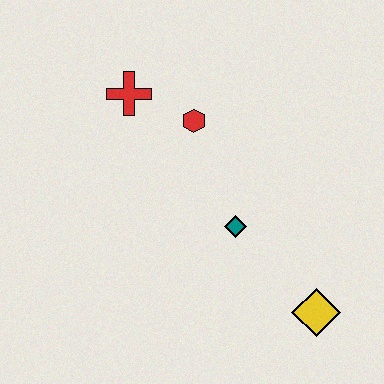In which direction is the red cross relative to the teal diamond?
The red cross is above the teal diamond.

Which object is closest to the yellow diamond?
The teal diamond is closest to the yellow diamond.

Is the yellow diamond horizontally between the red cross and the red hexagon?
No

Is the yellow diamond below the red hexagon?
Yes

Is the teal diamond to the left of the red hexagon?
No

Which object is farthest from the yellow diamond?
The red cross is farthest from the yellow diamond.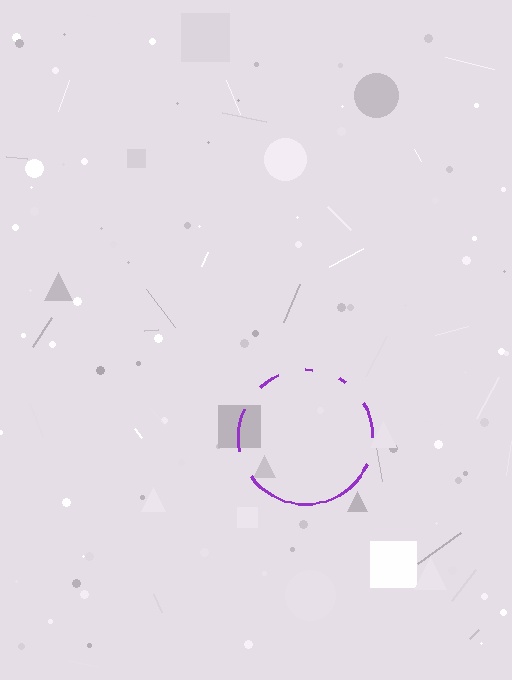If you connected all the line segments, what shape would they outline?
They would outline a circle.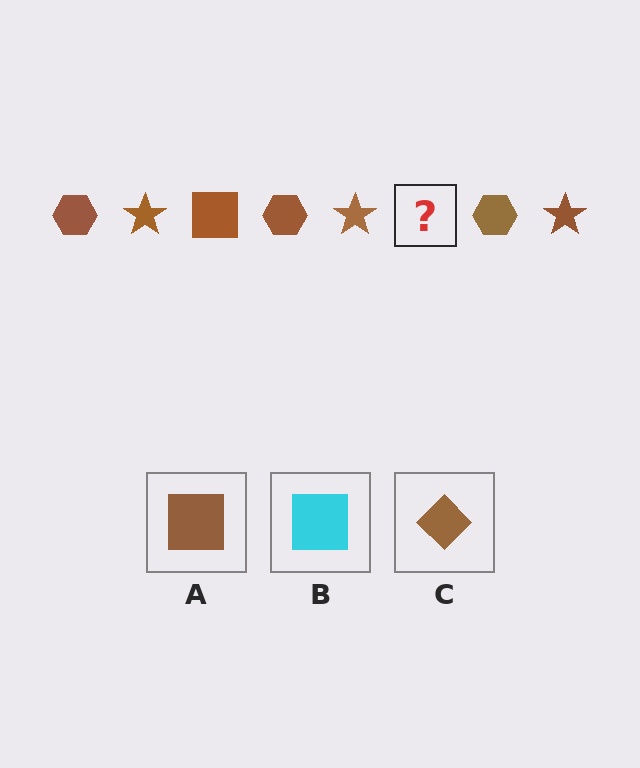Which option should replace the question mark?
Option A.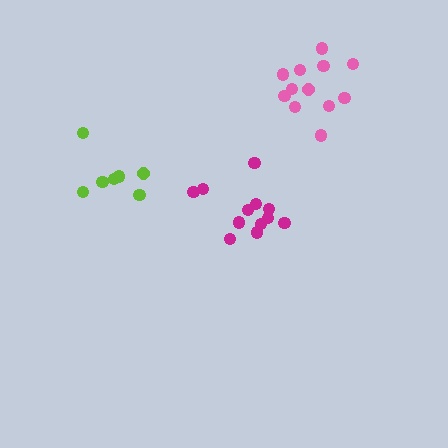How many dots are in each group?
Group 1: 12 dots, Group 2: 12 dots, Group 3: 7 dots (31 total).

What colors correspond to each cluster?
The clusters are colored: pink, magenta, lime.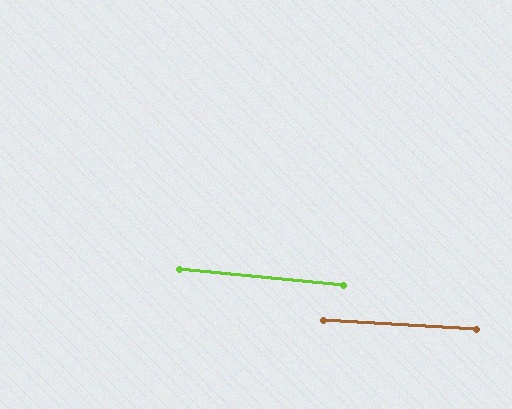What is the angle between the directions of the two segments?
Approximately 2 degrees.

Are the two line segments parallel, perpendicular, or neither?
Parallel — their directions differ by only 1.9°.